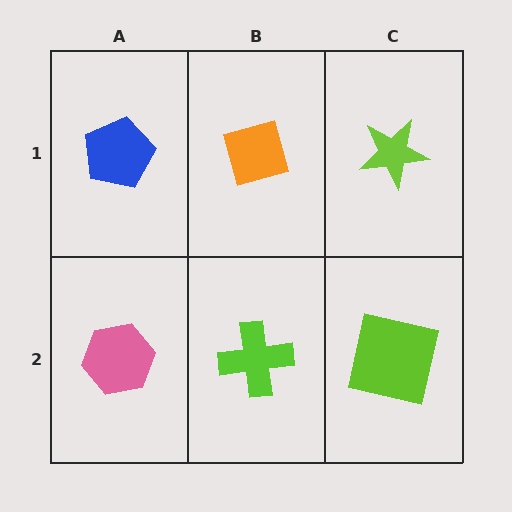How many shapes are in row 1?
3 shapes.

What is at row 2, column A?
A pink hexagon.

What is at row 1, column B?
An orange diamond.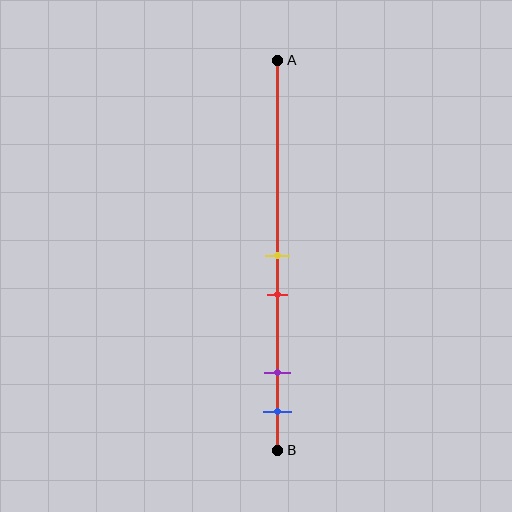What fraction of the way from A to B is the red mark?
The red mark is approximately 60% (0.6) of the way from A to B.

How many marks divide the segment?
There are 4 marks dividing the segment.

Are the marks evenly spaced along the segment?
No, the marks are not evenly spaced.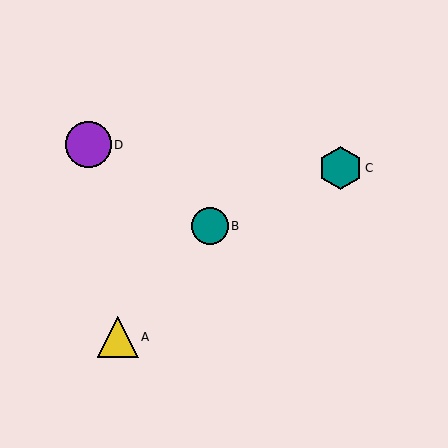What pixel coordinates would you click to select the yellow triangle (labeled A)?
Click at (118, 337) to select the yellow triangle A.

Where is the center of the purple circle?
The center of the purple circle is at (88, 145).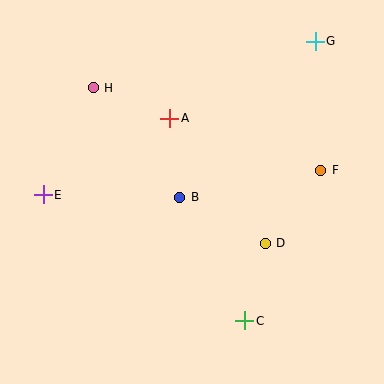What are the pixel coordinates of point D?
Point D is at (265, 243).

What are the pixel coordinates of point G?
Point G is at (315, 41).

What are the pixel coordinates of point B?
Point B is at (180, 197).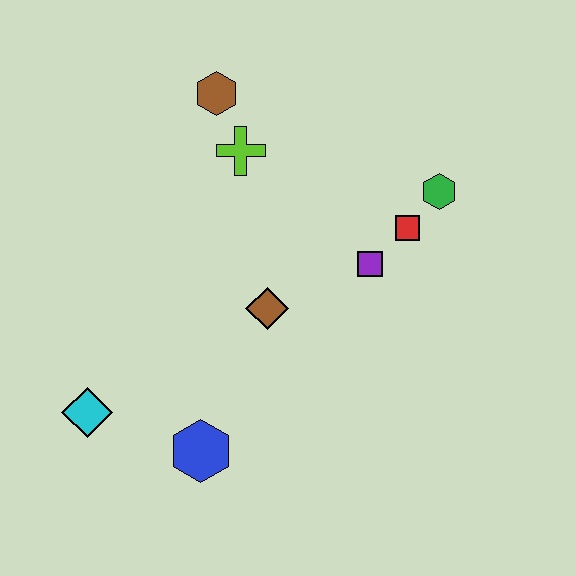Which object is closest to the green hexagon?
The red square is closest to the green hexagon.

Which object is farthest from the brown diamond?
The brown hexagon is farthest from the brown diamond.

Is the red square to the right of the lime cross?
Yes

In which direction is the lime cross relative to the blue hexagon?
The lime cross is above the blue hexagon.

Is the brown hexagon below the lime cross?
No